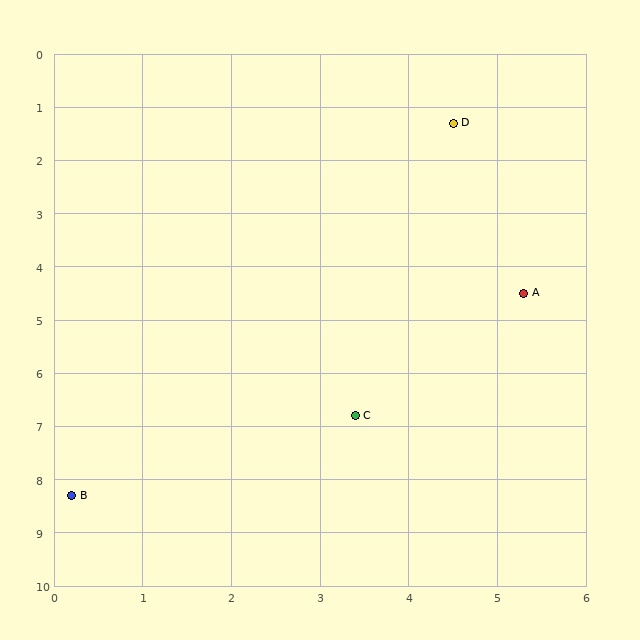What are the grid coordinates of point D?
Point D is at approximately (4.5, 1.3).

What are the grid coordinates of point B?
Point B is at approximately (0.2, 8.3).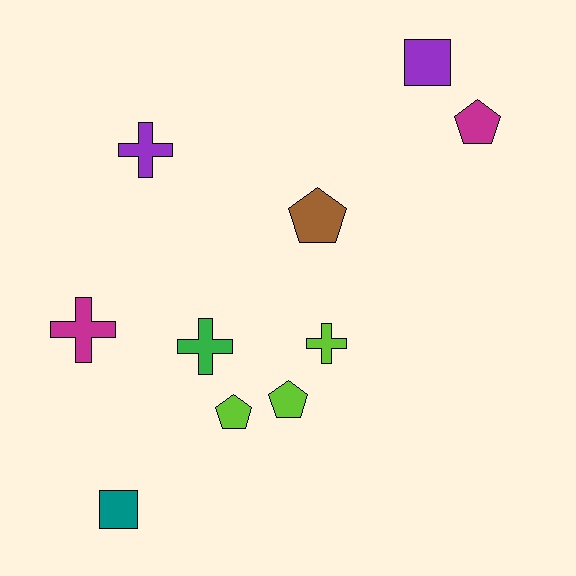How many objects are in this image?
There are 10 objects.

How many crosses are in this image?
There are 4 crosses.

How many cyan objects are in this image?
There are no cyan objects.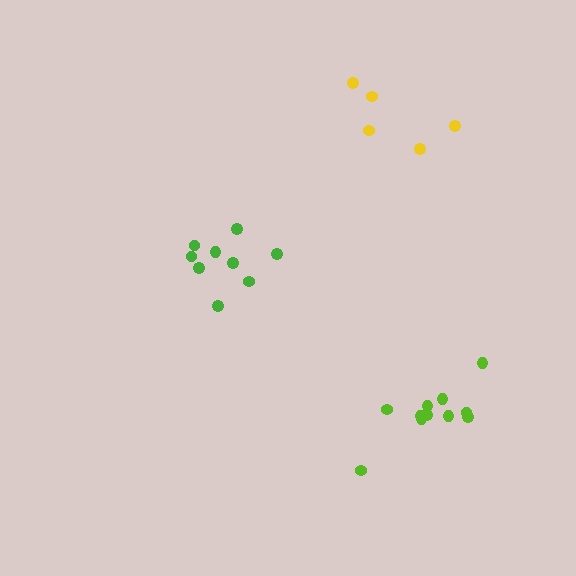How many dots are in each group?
Group 1: 5 dots, Group 2: 11 dots, Group 3: 9 dots (25 total).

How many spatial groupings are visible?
There are 3 spatial groupings.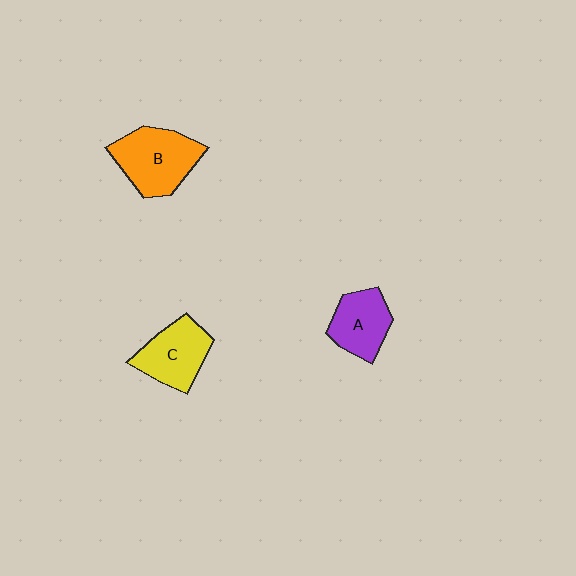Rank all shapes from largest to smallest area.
From largest to smallest: B (orange), C (yellow), A (purple).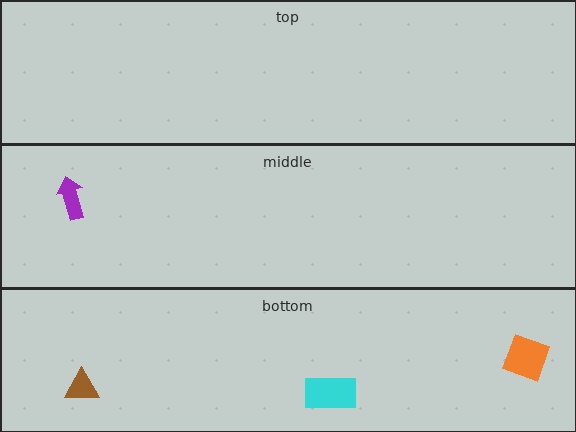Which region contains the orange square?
The bottom region.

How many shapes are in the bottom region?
3.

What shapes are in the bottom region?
The orange square, the cyan rectangle, the brown triangle.